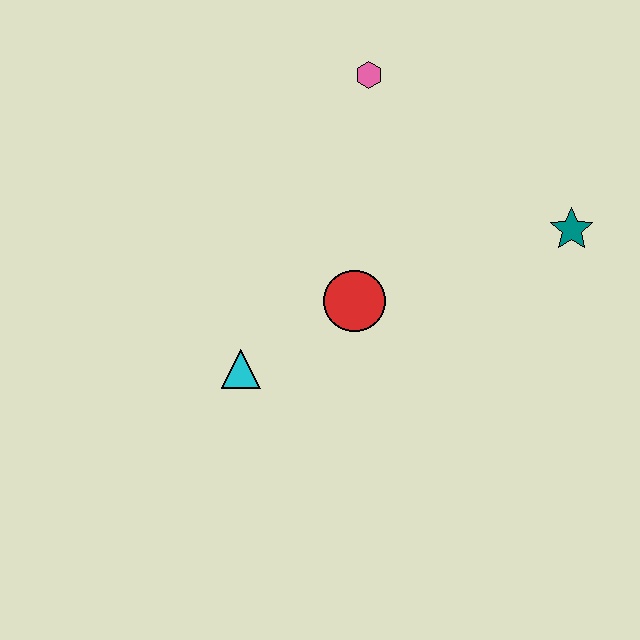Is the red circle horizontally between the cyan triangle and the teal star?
Yes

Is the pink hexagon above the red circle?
Yes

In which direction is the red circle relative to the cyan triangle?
The red circle is to the right of the cyan triangle.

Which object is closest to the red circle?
The cyan triangle is closest to the red circle.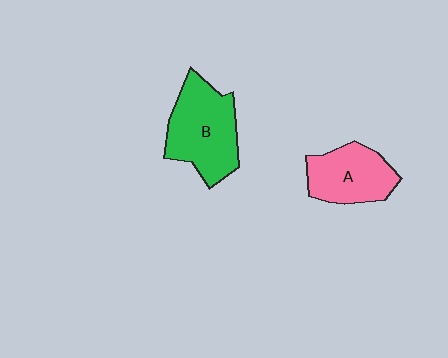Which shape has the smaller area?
Shape A (pink).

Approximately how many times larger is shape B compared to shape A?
Approximately 1.3 times.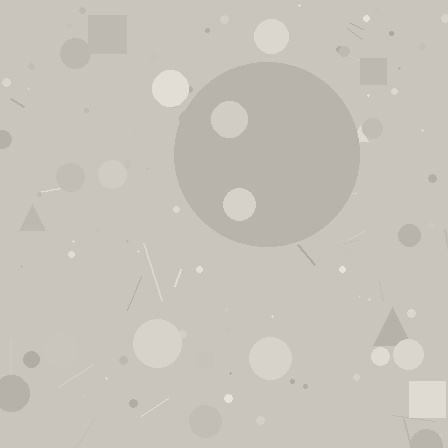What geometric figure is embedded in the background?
A circle is embedded in the background.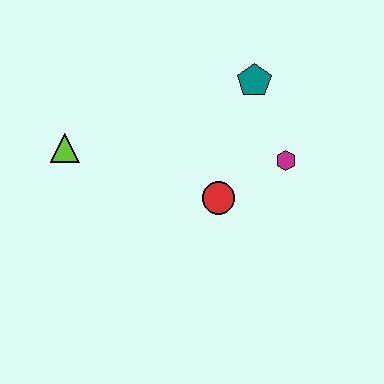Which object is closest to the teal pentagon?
The magenta hexagon is closest to the teal pentagon.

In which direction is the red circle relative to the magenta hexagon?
The red circle is to the left of the magenta hexagon.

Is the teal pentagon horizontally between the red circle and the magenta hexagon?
Yes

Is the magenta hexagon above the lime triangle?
No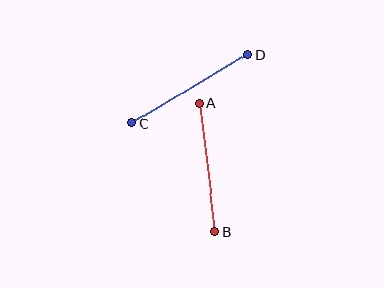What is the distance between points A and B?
The distance is approximately 130 pixels.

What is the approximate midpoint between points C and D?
The midpoint is at approximately (190, 89) pixels.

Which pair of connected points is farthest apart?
Points C and D are farthest apart.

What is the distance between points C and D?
The distance is approximately 135 pixels.